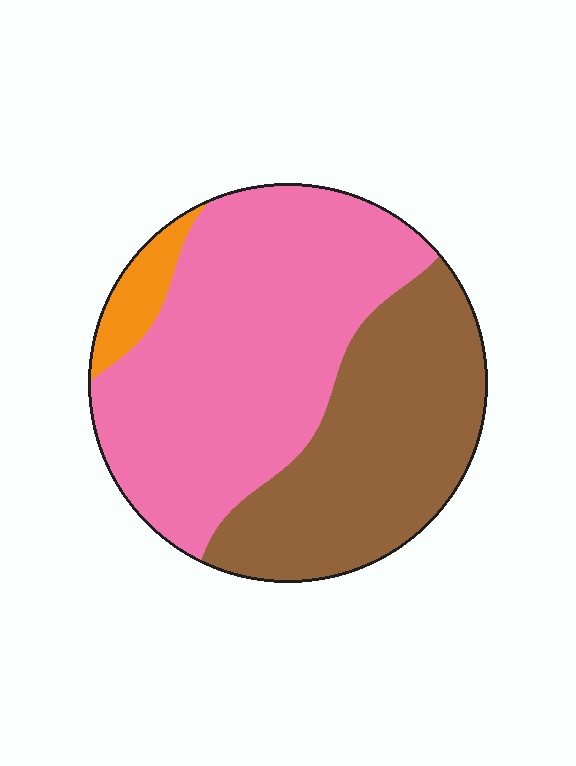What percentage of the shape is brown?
Brown covers around 40% of the shape.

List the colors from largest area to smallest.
From largest to smallest: pink, brown, orange.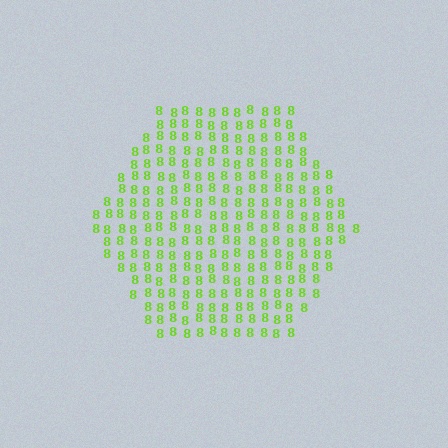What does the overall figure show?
The overall figure shows a hexagon.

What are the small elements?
The small elements are digit 8's.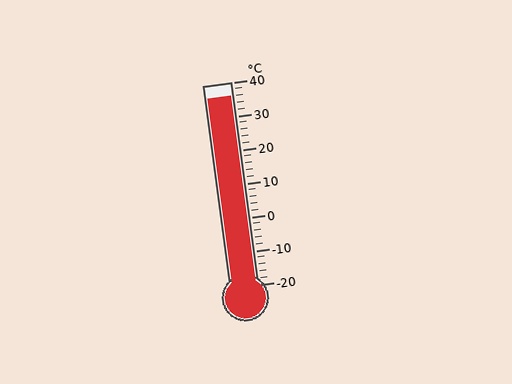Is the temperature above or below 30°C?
The temperature is above 30°C.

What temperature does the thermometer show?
The thermometer shows approximately 36°C.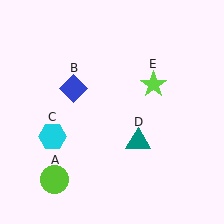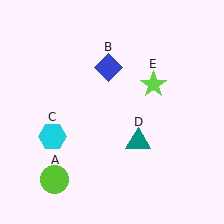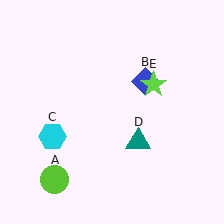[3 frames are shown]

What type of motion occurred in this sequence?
The blue diamond (object B) rotated clockwise around the center of the scene.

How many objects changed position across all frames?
1 object changed position: blue diamond (object B).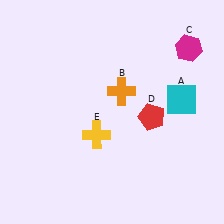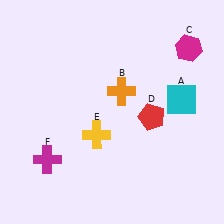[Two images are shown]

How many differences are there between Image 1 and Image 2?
There is 1 difference between the two images.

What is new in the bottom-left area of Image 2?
A magenta cross (F) was added in the bottom-left area of Image 2.